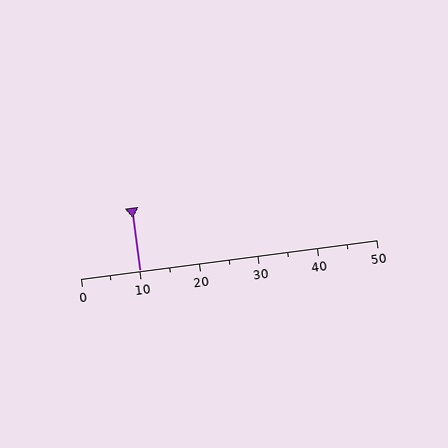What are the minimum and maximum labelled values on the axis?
The axis runs from 0 to 50.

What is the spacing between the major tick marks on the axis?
The major ticks are spaced 10 apart.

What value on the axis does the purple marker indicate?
The marker indicates approximately 10.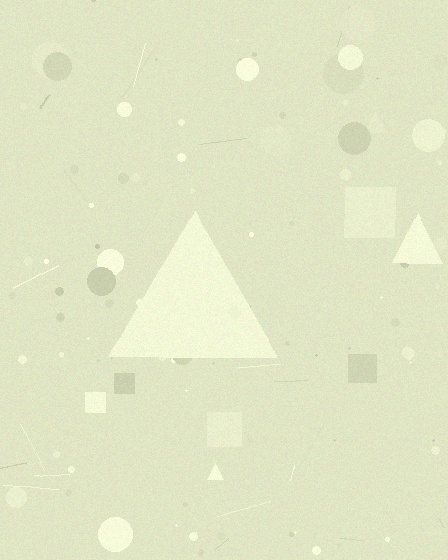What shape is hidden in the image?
A triangle is hidden in the image.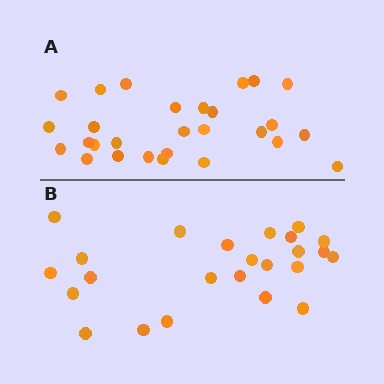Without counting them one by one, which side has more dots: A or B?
Region A (the top region) has more dots.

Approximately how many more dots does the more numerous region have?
Region A has about 4 more dots than region B.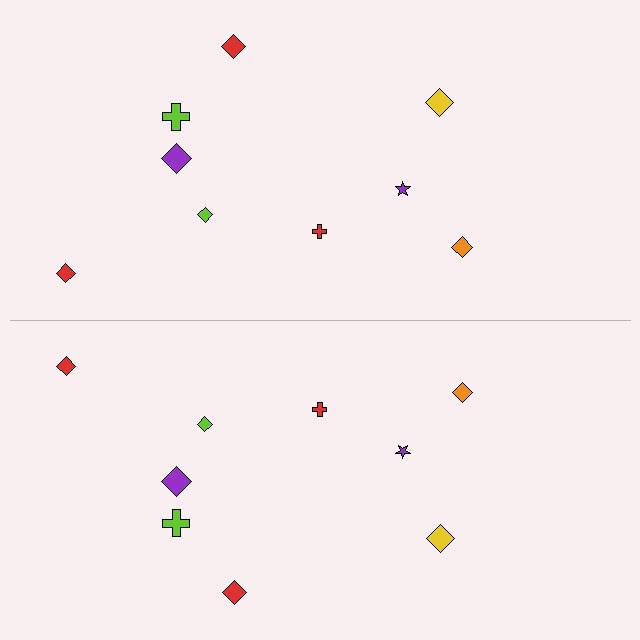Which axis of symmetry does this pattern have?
The pattern has a horizontal axis of symmetry running through the center of the image.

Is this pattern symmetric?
Yes, this pattern has bilateral (reflection) symmetry.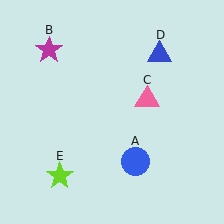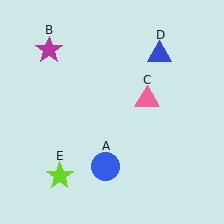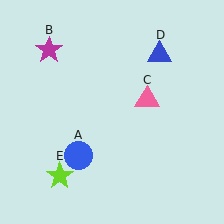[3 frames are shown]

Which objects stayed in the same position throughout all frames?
Magenta star (object B) and pink triangle (object C) and blue triangle (object D) and lime star (object E) remained stationary.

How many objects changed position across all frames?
1 object changed position: blue circle (object A).